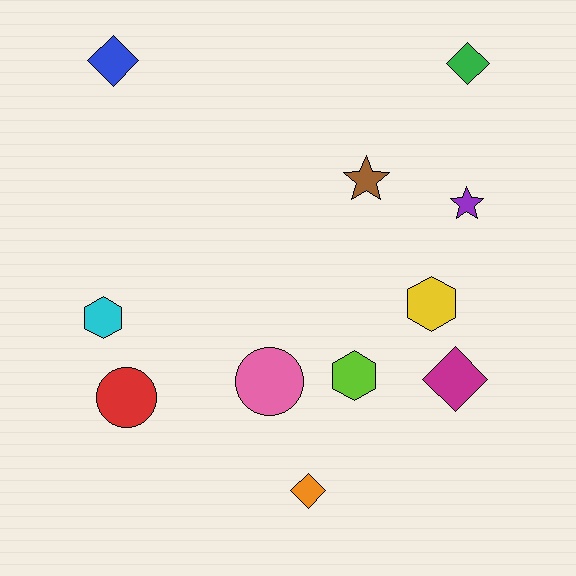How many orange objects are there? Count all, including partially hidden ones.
There is 1 orange object.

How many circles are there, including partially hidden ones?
There are 2 circles.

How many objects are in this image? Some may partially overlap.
There are 11 objects.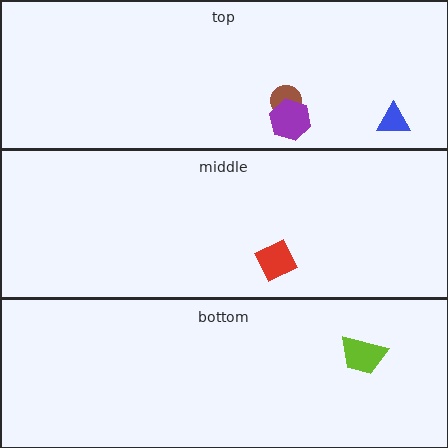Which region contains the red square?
The middle region.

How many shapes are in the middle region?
1.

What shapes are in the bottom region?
The lime trapezoid.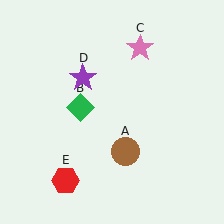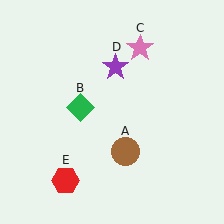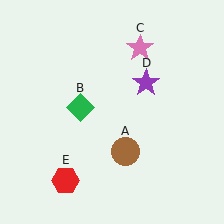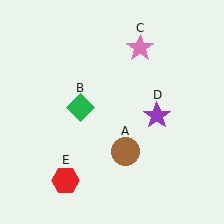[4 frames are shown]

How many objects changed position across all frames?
1 object changed position: purple star (object D).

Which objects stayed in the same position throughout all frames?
Brown circle (object A) and green diamond (object B) and pink star (object C) and red hexagon (object E) remained stationary.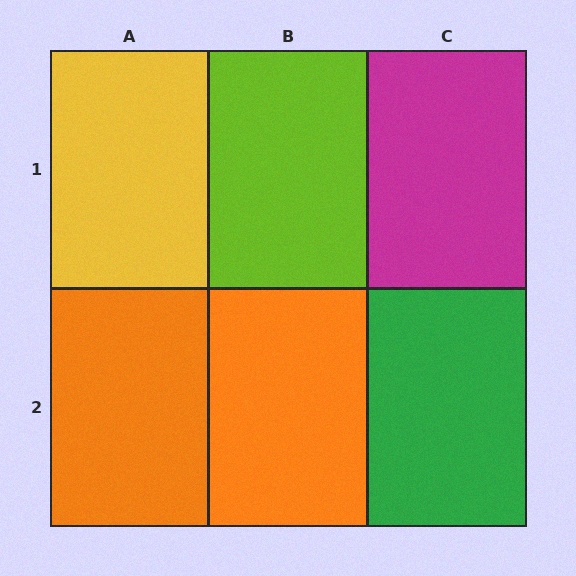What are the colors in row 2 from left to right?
Orange, orange, green.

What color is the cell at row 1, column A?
Yellow.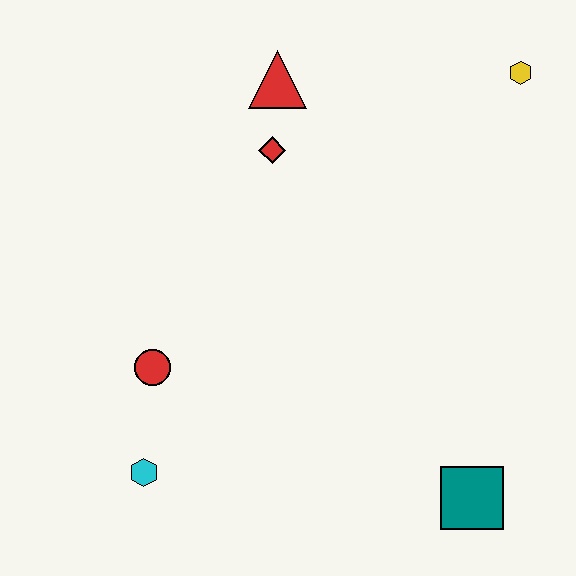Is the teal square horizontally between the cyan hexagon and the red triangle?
No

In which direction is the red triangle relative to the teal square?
The red triangle is above the teal square.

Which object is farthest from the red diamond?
The teal square is farthest from the red diamond.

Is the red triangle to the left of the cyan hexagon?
No